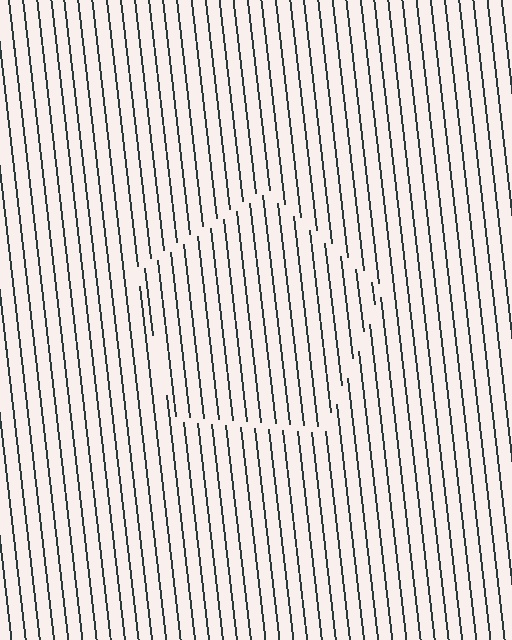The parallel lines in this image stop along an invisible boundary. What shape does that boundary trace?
An illusory pentagon. The interior of the shape contains the same grating, shifted by half a period — the contour is defined by the phase discontinuity where line-ends from the inner and outer gratings abut.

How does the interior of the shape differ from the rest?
The interior of the shape contains the same grating, shifted by half a period — the contour is defined by the phase discontinuity where line-ends from the inner and outer gratings abut.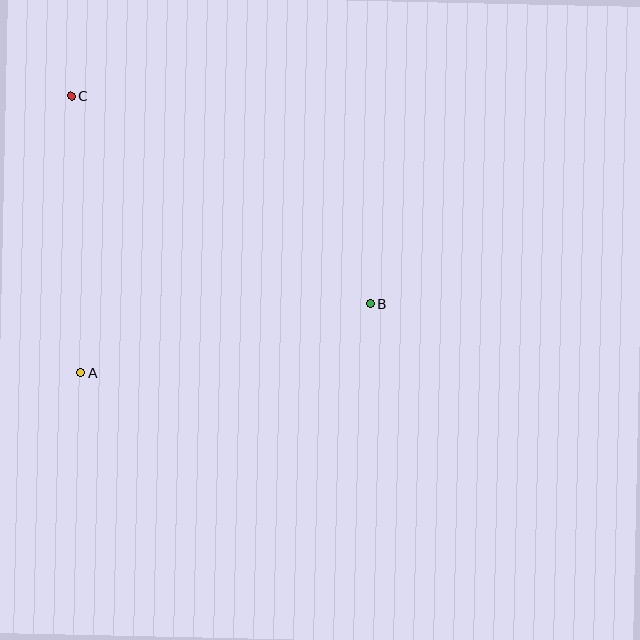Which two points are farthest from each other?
Points B and C are farthest from each other.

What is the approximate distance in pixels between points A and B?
The distance between A and B is approximately 298 pixels.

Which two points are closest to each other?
Points A and C are closest to each other.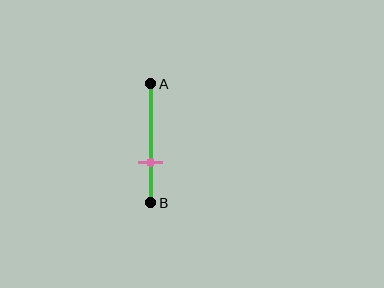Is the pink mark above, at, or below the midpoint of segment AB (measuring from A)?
The pink mark is below the midpoint of segment AB.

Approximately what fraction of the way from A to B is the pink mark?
The pink mark is approximately 65% of the way from A to B.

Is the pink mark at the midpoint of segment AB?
No, the mark is at about 65% from A, not at the 50% midpoint.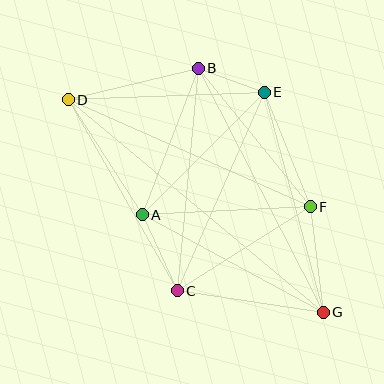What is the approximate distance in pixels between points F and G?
The distance between F and G is approximately 106 pixels.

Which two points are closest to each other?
Points B and E are closest to each other.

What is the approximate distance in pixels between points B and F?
The distance between B and F is approximately 178 pixels.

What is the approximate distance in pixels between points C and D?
The distance between C and D is approximately 220 pixels.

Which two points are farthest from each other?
Points D and G are farthest from each other.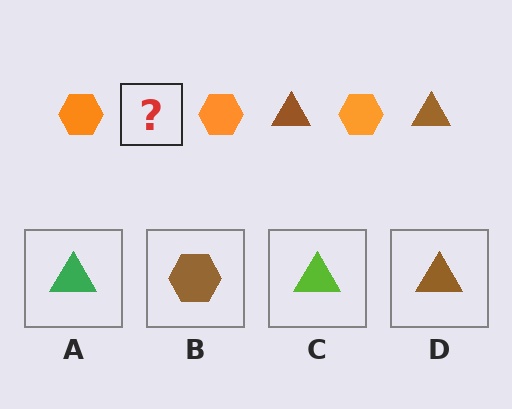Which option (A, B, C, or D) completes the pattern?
D.